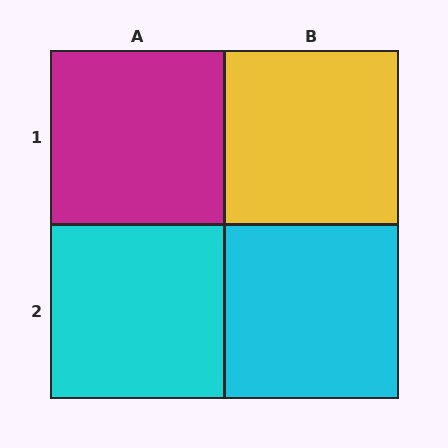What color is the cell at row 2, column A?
Cyan.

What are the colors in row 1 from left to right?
Magenta, yellow.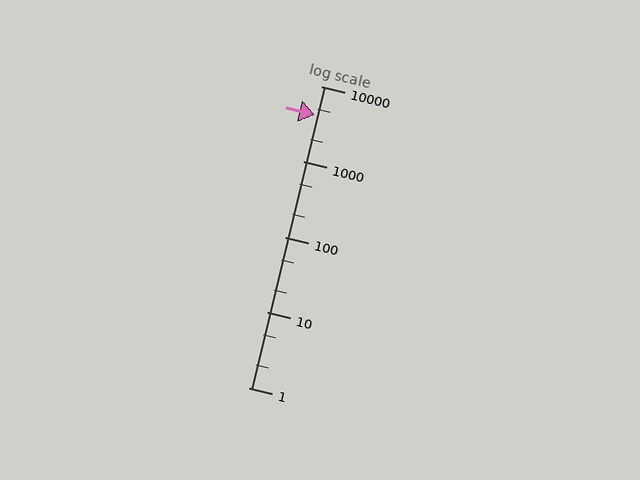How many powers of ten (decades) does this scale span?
The scale spans 4 decades, from 1 to 10000.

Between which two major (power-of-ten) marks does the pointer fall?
The pointer is between 1000 and 10000.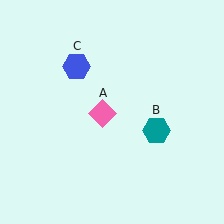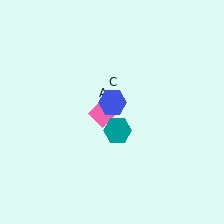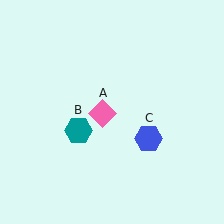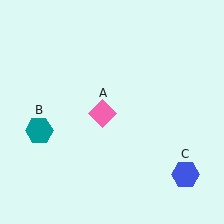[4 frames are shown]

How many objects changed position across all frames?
2 objects changed position: teal hexagon (object B), blue hexagon (object C).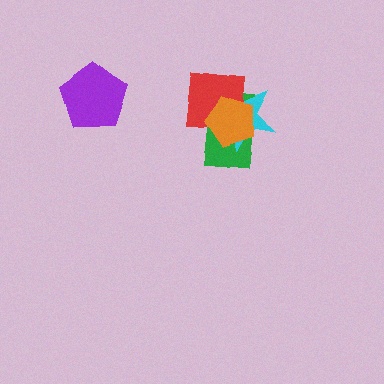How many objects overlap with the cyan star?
3 objects overlap with the cyan star.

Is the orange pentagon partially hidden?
No, no other shape covers it.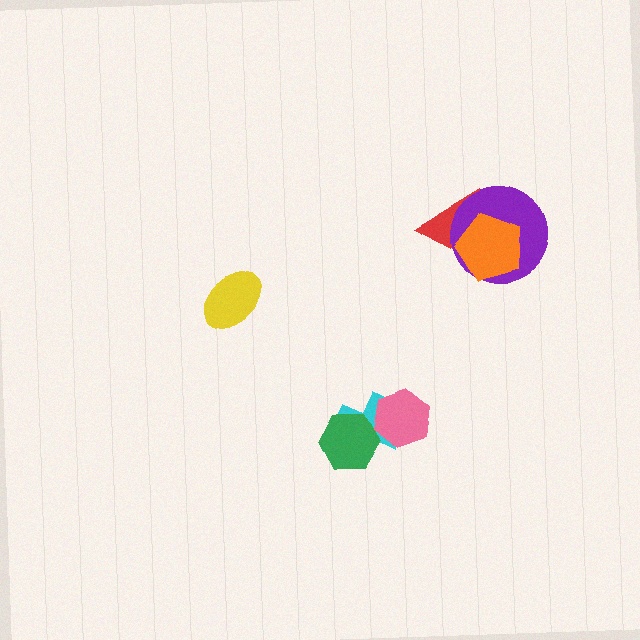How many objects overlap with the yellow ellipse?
0 objects overlap with the yellow ellipse.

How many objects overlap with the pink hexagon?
1 object overlaps with the pink hexagon.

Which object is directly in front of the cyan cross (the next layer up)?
The pink hexagon is directly in front of the cyan cross.